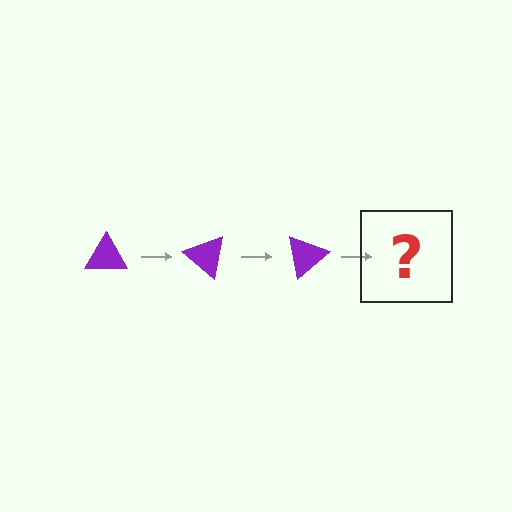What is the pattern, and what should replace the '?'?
The pattern is that the triangle rotates 40 degrees each step. The '?' should be a purple triangle rotated 120 degrees.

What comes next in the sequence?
The next element should be a purple triangle rotated 120 degrees.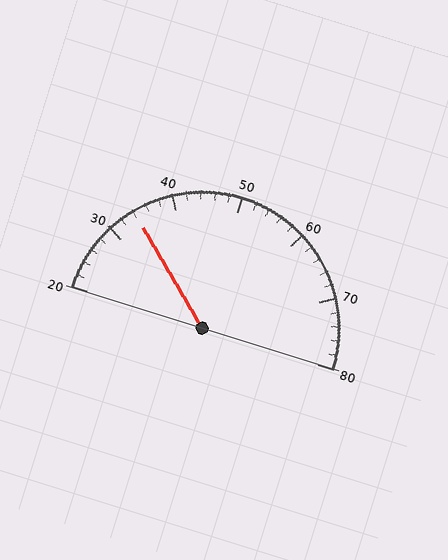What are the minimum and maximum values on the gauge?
The gauge ranges from 20 to 80.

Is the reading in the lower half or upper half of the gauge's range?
The reading is in the lower half of the range (20 to 80).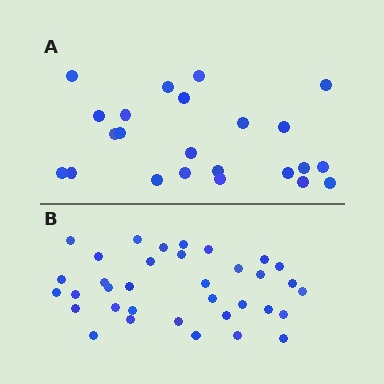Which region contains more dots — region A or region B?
Region B (the bottom region) has more dots.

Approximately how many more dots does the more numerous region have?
Region B has roughly 12 or so more dots than region A.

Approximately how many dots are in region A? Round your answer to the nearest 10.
About 20 dots. (The exact count is 23, which rounds to 20.)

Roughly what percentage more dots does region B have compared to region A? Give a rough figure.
About 50% more.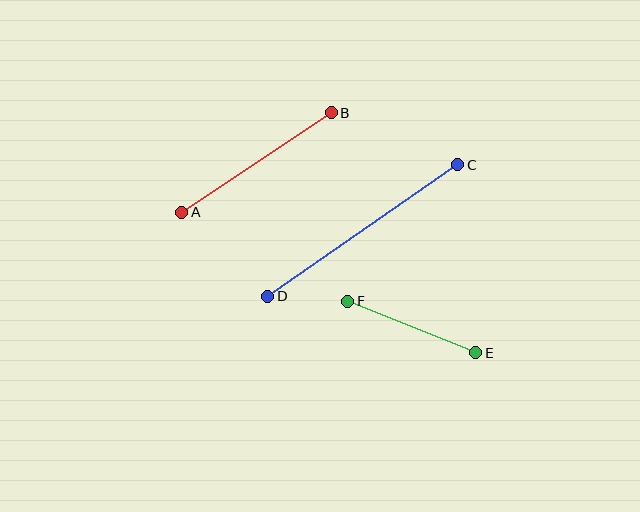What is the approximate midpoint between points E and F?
The midpoint is at approximately (412, 327) pixels.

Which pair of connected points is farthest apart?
Points C and D are farthest apart.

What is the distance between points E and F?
The distance is approximately 138 pixels.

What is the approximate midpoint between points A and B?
The midpoint is at approximately (256, 162) pixels.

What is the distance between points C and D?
The distance is approximately 231 pixels.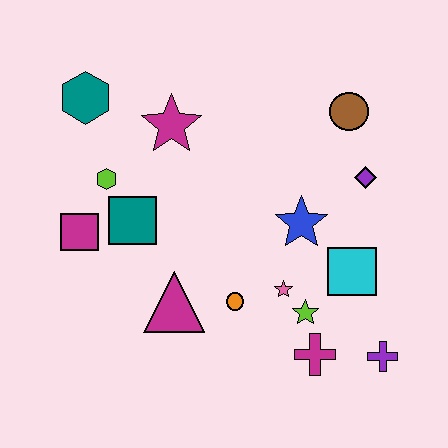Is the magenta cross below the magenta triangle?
Yes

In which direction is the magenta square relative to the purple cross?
The magenta square is to the left of the purple cross.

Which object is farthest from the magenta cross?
The teal hexagon is farthest from the magenta cross.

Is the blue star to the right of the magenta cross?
No